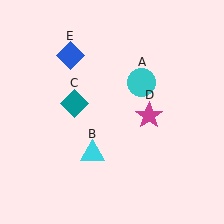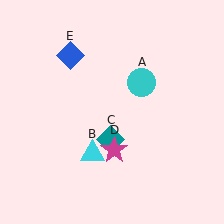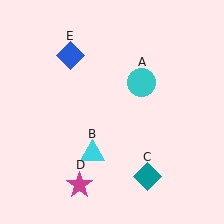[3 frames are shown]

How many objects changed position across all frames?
2 objects changed position: teal diamond (object C), magenta star (object D).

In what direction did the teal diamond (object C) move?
The teal diamond (object C) moved down and to the right.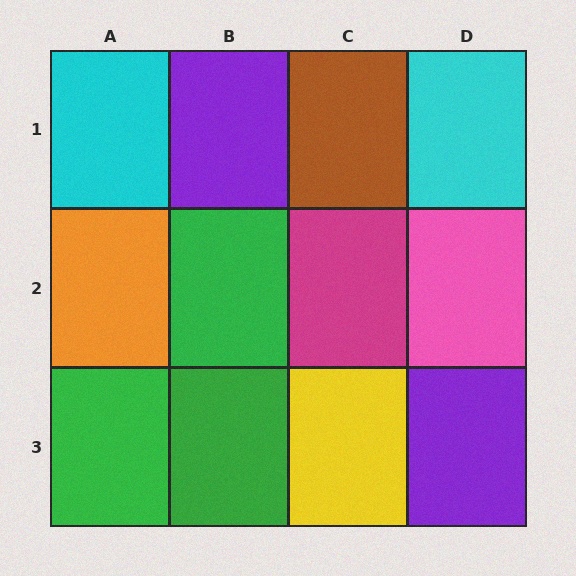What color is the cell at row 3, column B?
Green.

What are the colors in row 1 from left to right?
Cyan, purple, brown, cyan.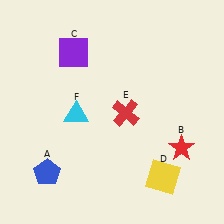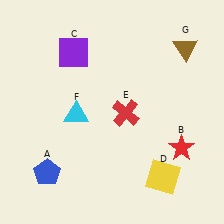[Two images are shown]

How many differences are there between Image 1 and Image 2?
There is 1 difference between the two images.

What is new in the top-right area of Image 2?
A brown triangle (G) was added in the top-right area of Image 2.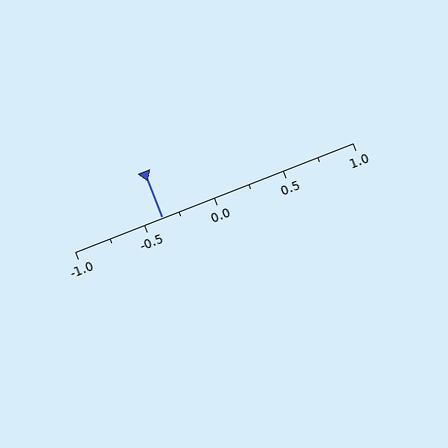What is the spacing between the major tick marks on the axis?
The major ticks are spaced 0.5 apart.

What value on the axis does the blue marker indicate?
The marker indicates approximately -0.38.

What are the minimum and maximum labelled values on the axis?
The axis runs from -1.0 to 1.0.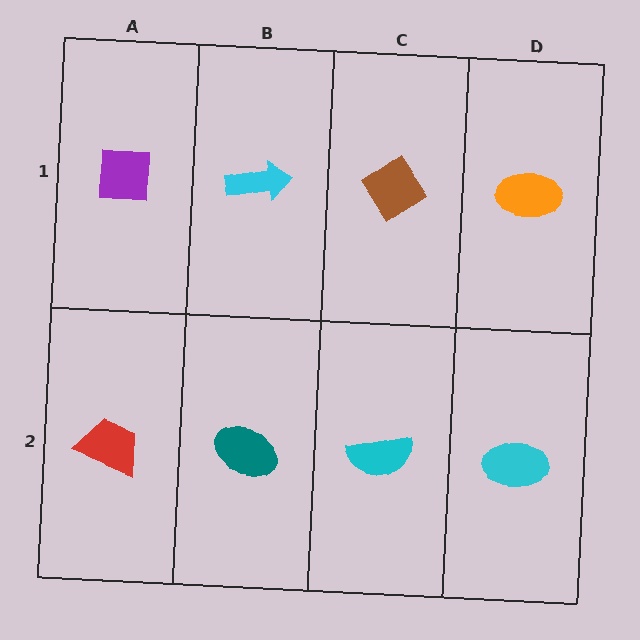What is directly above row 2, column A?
A purple square.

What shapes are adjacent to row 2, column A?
A purple square (row 1, column A), a teal ellipse (row 2, column B).